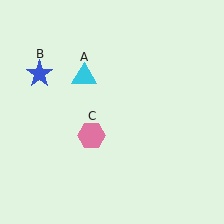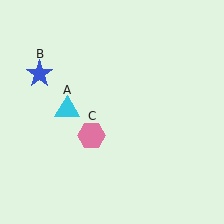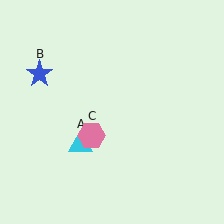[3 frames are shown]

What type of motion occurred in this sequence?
The cyan triangle (object A) rotated counterclockwise around the center of the scene.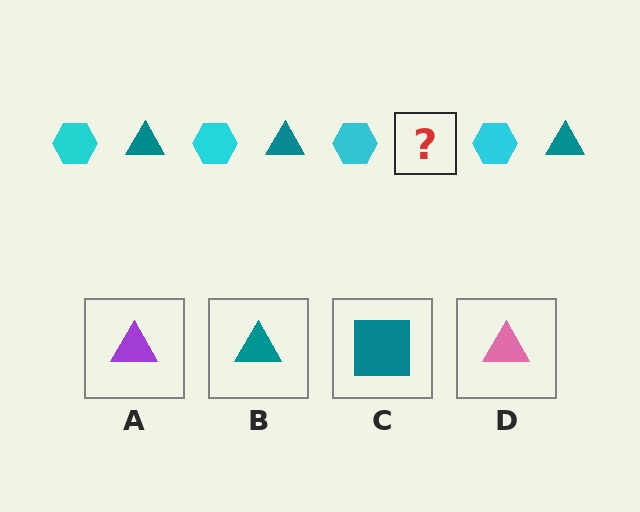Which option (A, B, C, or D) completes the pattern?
B.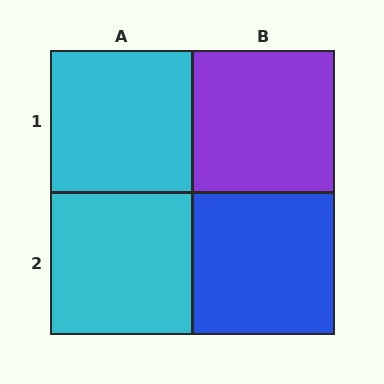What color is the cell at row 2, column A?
Cyan.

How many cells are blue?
1 cell is blue.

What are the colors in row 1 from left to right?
Cyan, purple.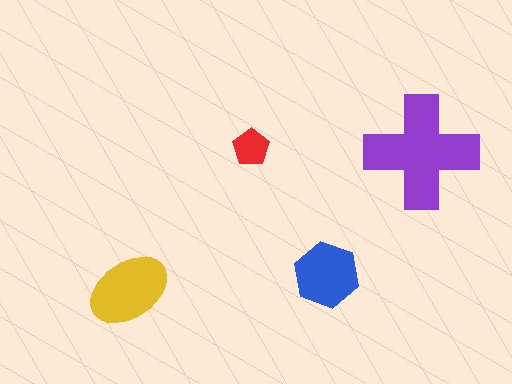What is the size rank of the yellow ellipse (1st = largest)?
2nd.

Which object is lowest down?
The yellow ellipse is bottommost.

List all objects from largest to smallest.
The purple cross, the yellow ellipse, the blue hexagon, the red pentagon.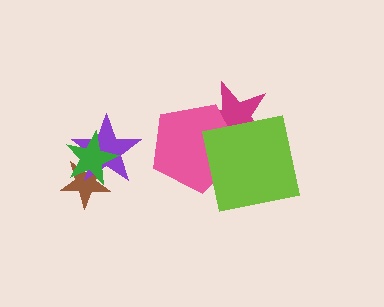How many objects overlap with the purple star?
2 objects overlap with the purple star.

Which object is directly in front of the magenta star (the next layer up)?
The pink pentagon is directly in front of the magenta star.